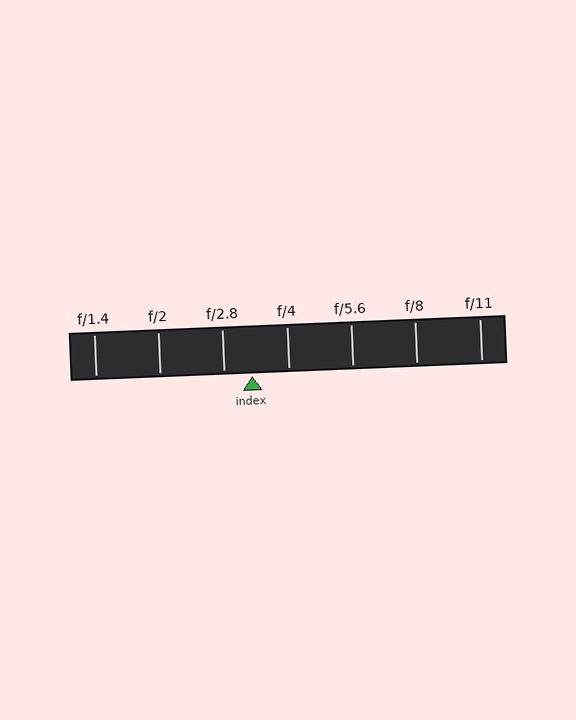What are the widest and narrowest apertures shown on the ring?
The widest aperture shown is f/1.4 and the narrowest is f/11.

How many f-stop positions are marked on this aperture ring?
There are 7 f-stop positions marked.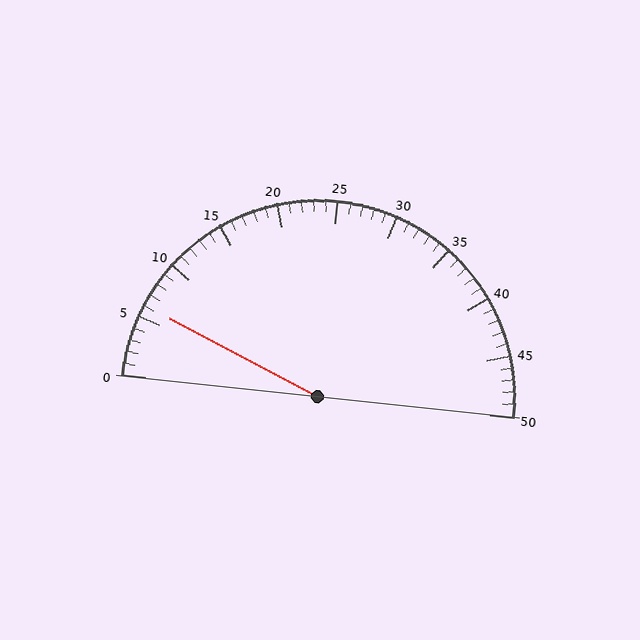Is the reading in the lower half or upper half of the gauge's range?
The reading is in the lower half of the range (0 to 50).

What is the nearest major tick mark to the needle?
The nearest major tick mark is 5.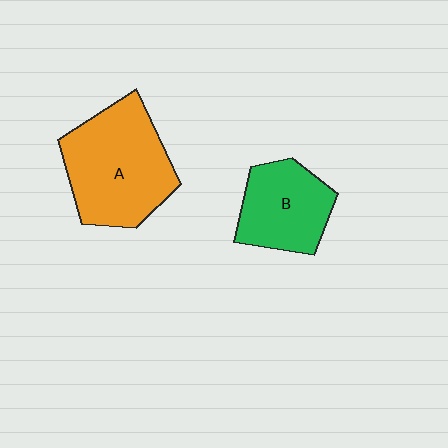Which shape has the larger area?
Shape A (orange).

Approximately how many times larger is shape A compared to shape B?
Approximately 1.5 times.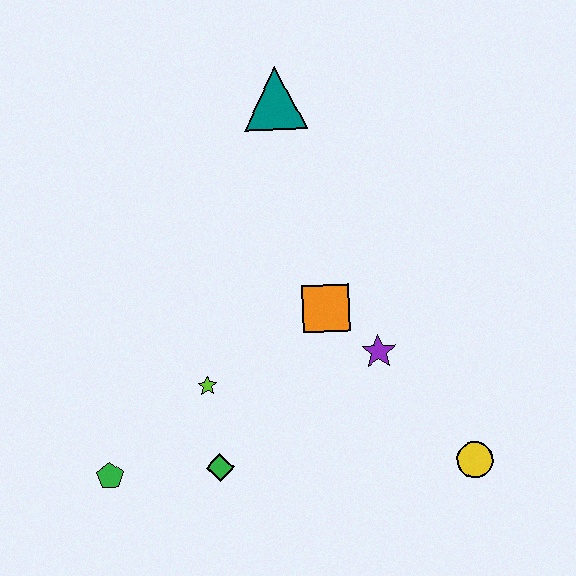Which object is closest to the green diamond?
The lime star is closest to the green diamond.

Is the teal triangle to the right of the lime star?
Yes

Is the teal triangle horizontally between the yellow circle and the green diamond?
Yes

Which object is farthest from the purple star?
The green pentagon is farthest from the purple star.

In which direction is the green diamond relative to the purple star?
The green diamond is to the left of the purple star.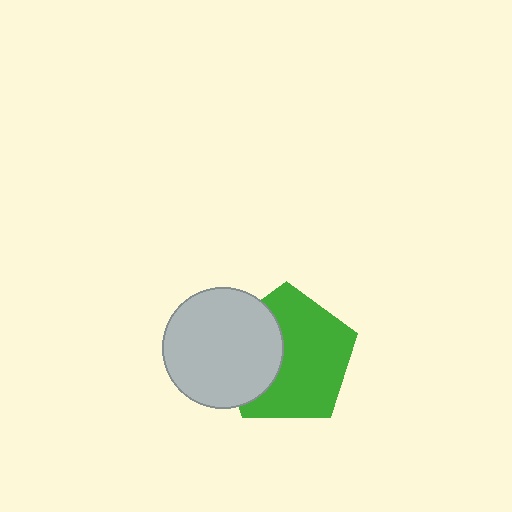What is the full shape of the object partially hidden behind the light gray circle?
The partially hidden object is a green pentagon.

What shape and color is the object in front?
The object in front is a light gray circle.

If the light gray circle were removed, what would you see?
You would see the complete green pentagon.